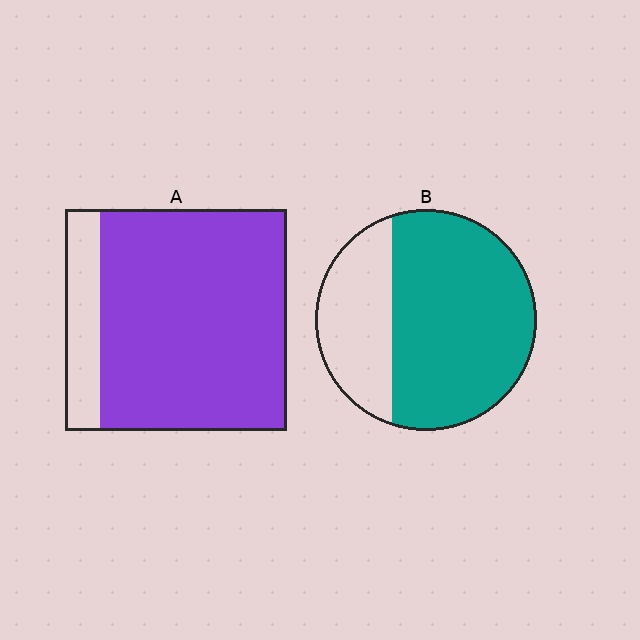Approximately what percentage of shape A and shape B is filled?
A is approximately 85% and B is approximately 70%.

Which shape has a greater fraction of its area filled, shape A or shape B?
Shape A.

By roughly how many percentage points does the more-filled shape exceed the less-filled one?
By roughly 15 percentage points (A over B).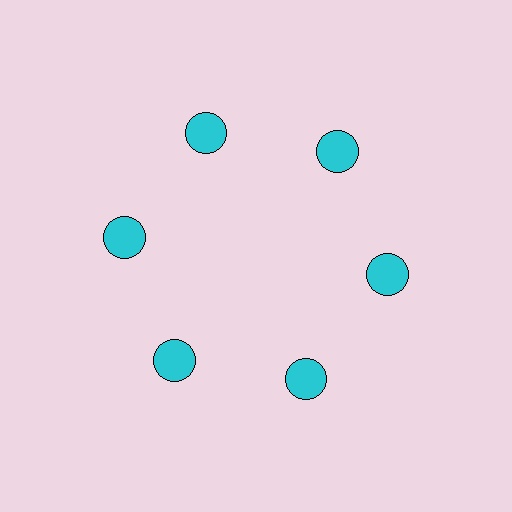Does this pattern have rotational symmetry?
Yes, this pattern has 6-fold rotational symmetry. It looks the same after rotating 60 degrees around the center.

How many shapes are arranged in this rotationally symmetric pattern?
There are 6 shapes, arranged in 6 groups of 1.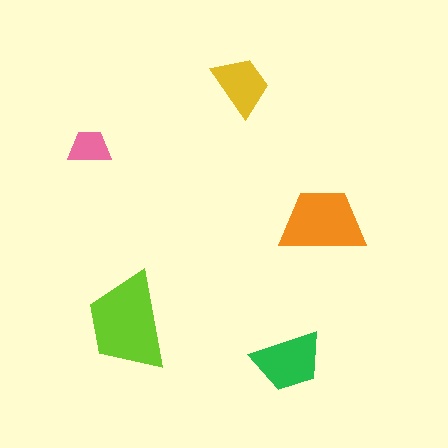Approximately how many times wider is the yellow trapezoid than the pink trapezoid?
About 1.5 times wider.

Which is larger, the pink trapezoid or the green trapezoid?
The green one.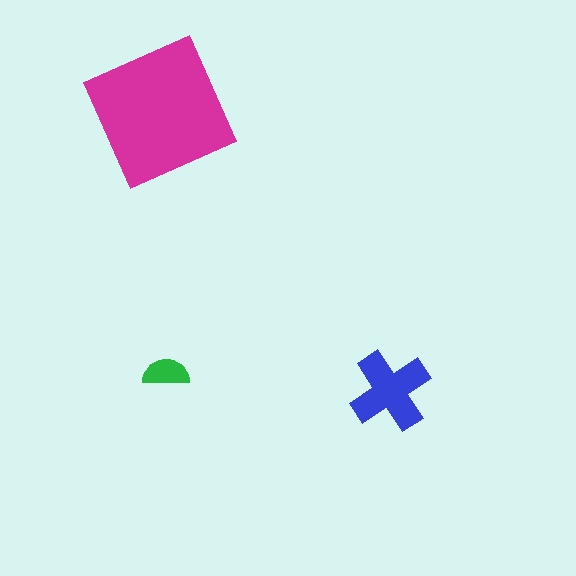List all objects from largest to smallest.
The magenta square, the blue cross, the green semicircle.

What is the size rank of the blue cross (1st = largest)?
2nd.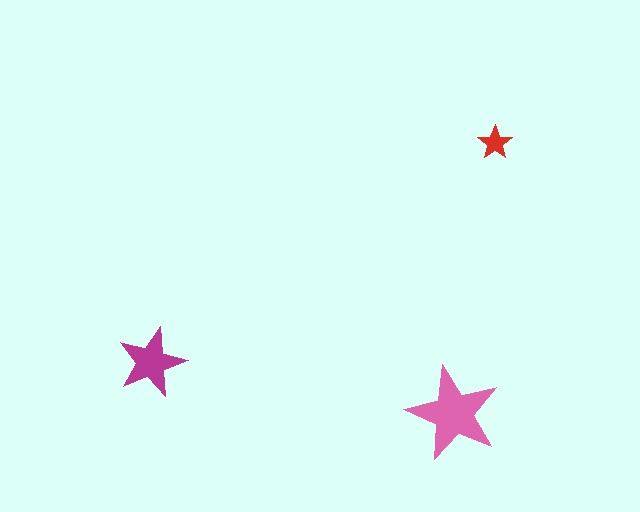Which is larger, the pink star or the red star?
The pink one.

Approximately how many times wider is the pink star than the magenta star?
About 1.5 times wider.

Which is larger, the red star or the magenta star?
The magenta one.